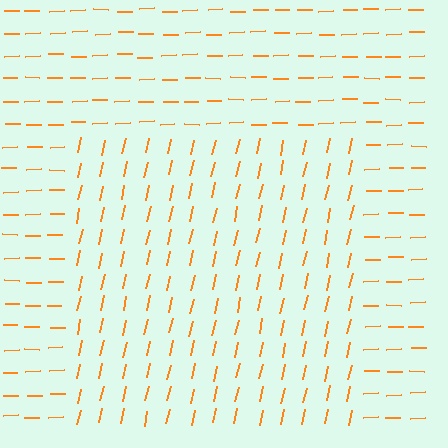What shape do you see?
I see a rectangle.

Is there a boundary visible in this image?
Yes, there is a texture boundary formed by a change in line orientation.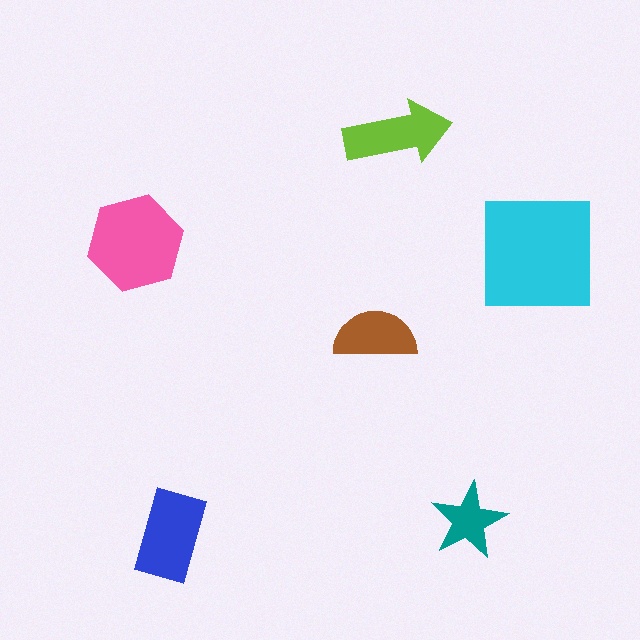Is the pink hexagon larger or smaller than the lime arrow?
Larger.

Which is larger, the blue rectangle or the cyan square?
The cyan square.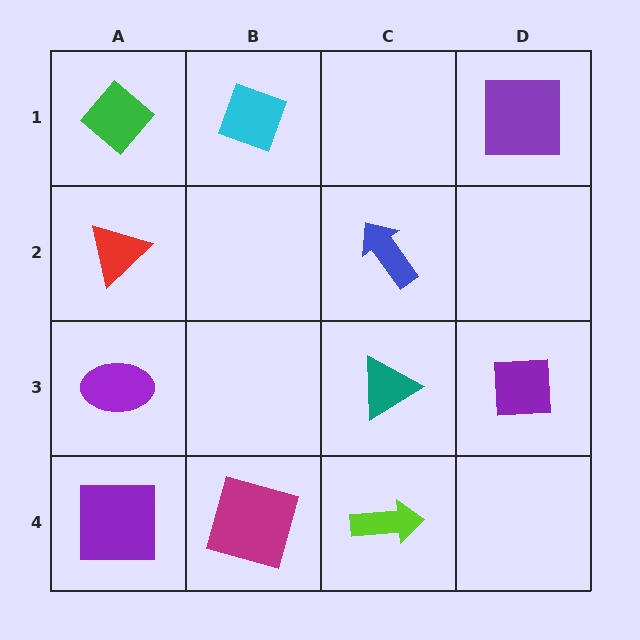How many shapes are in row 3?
3 shapes.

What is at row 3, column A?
A purple ellipse.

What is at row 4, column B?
A magenta square.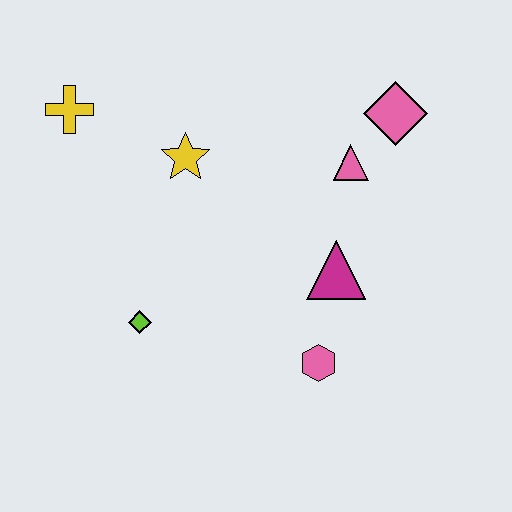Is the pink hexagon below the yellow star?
Yes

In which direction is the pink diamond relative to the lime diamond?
The pink diamond is to the right of the lime diamond.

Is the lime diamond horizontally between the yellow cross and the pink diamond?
Yes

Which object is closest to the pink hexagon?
The magenta triangle is closest to the pink hexagon.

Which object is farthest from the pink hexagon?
The yellow cross is farthest from the pink hexagon.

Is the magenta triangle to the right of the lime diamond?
Yes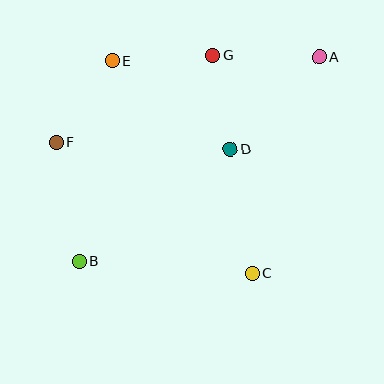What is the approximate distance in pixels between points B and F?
The distance between B and F is approximately 121 pixels.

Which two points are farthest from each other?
Points A and B are farthest from each other.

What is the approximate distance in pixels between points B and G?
The distance between B and G is approximately 246 pixels.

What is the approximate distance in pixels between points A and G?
The distance between A and G is approximately 106 pixels.